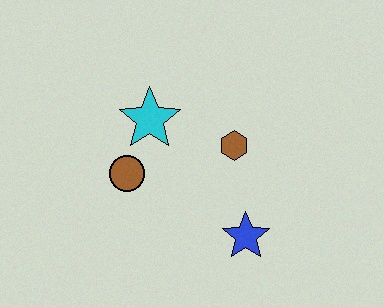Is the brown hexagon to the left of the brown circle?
No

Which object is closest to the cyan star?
The brown circle is closest to the cyan star.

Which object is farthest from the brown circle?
The blue star is farthest from the brown circle.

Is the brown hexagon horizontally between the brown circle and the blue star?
Yes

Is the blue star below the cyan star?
Yes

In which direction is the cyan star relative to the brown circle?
The cyan star is above the brown circle.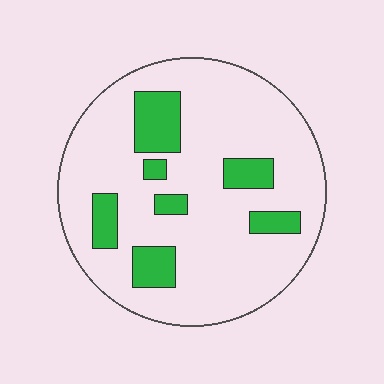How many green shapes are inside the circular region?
7.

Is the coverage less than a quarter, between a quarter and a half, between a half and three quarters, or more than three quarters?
Less than a quarter.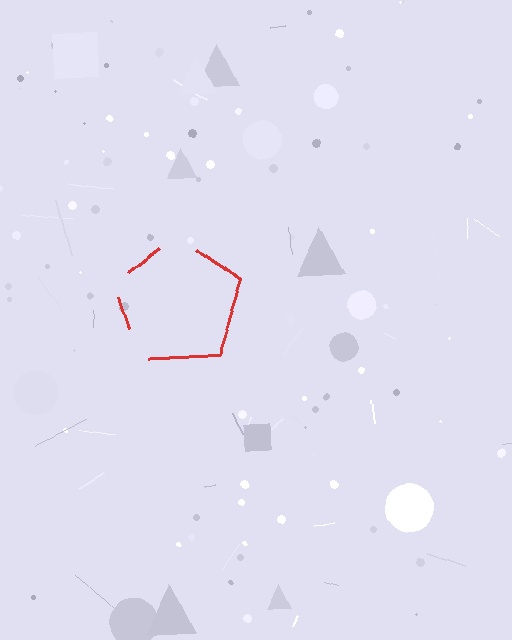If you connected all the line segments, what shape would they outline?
They would outline a pentagon.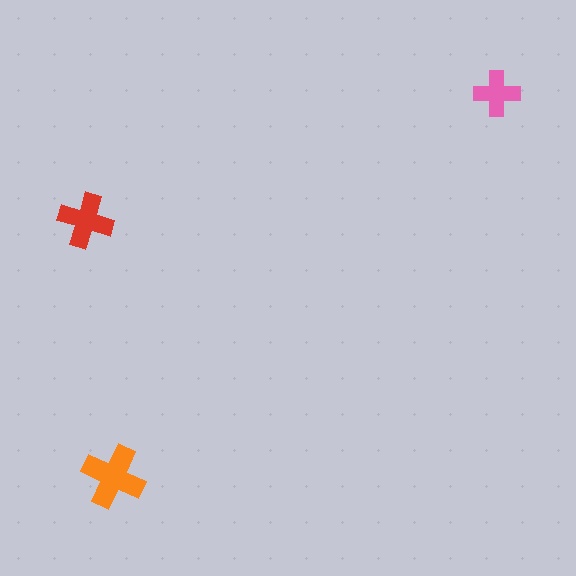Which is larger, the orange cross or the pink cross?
The orange one.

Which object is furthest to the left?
The red cross is leftmost.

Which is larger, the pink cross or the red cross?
The red one.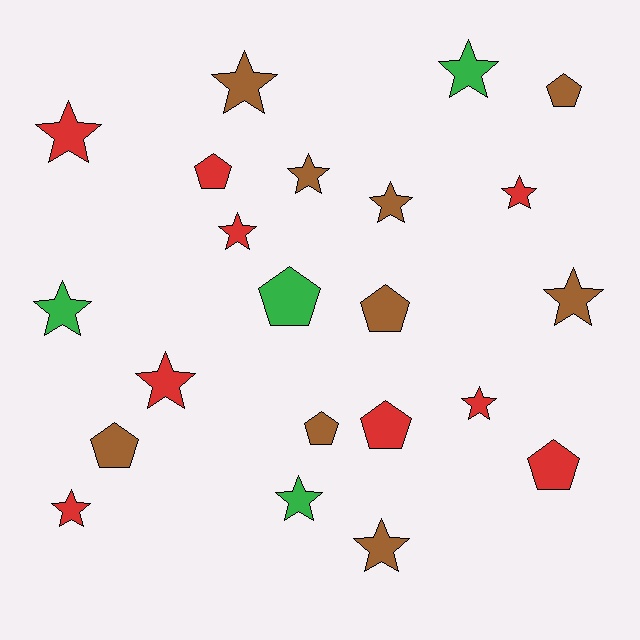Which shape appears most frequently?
Star, with 14 objects.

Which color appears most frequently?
Red, with 9 objects.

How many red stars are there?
There are 6 red stars.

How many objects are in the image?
There are 22 objects.